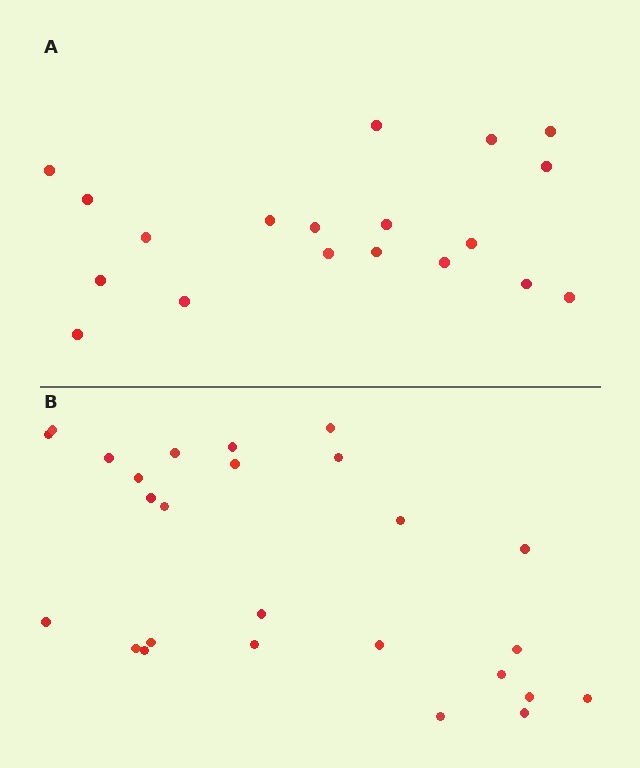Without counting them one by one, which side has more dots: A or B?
Region B (the bottom region) has more dots.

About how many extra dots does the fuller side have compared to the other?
Region B has roughly 8 or so more dots than region A.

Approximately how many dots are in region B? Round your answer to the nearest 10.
About 30 dots. (The exact count is 26, which rounds to 30.)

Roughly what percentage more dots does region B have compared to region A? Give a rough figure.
About 35% more.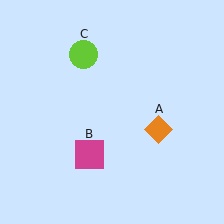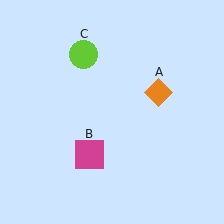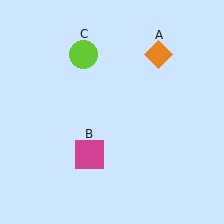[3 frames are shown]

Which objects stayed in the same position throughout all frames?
Magenta square (object B) and lime circle (object C) remained stationary.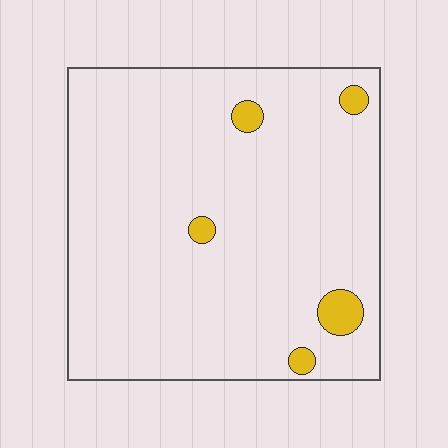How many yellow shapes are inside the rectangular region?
5.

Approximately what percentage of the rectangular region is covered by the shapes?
Approximately 5%.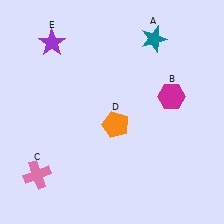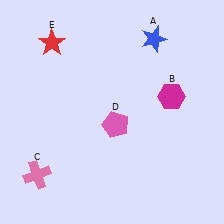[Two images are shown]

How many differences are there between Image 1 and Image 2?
There are 3 differences between the two images.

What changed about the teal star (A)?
In Image 1, A is teal. In Image 2, it changed to blue.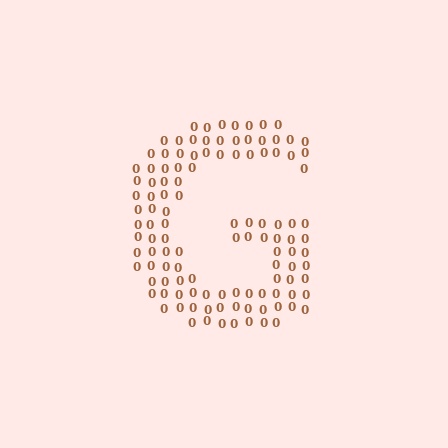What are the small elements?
The small elements are digit 0's.